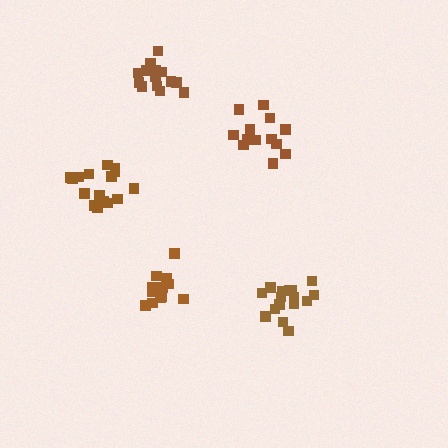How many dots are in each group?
Group 1: 14 dots, Group 2: 16 dots, Group 3: 13 dots, Group 4: 16 dots, Group 5: 13 dots (72 total).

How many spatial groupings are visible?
There are 5 spatial groupings.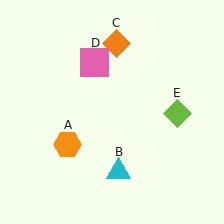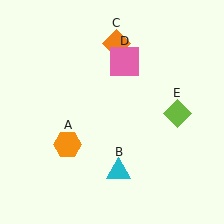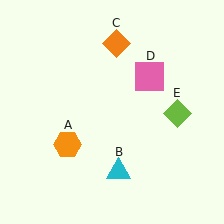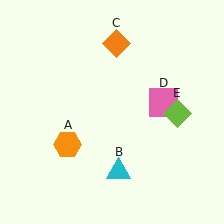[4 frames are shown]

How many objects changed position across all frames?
1 object changed position: pink square (object D).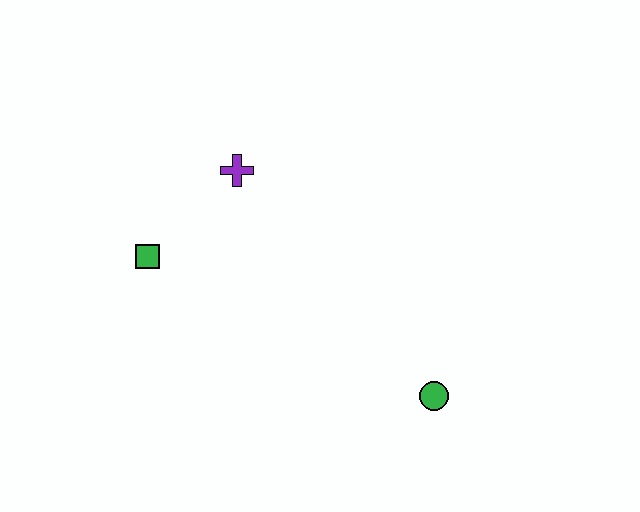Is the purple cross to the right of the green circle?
No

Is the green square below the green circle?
No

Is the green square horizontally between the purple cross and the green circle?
No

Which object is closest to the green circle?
The purple cross is closest to the green circle.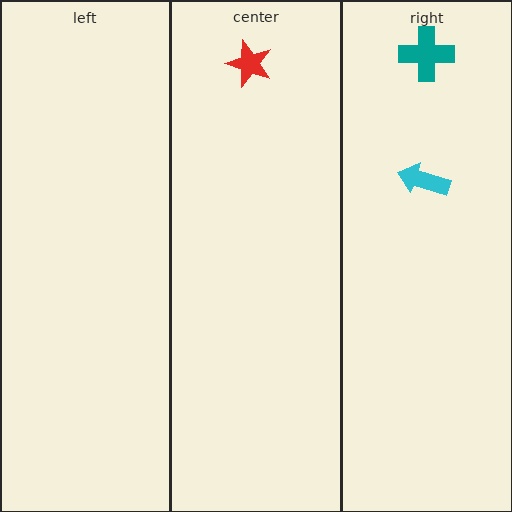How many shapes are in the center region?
1.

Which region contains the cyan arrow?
The right region.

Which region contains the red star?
The center region.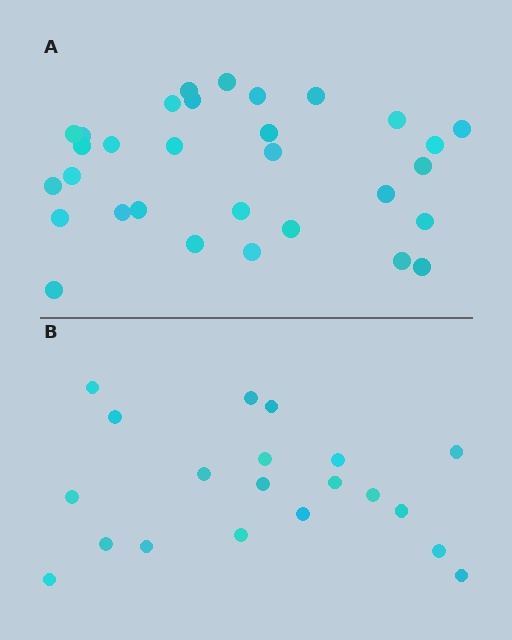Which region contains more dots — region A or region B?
Region A (the top region) has more dots.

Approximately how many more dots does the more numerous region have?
Region A has roughly 12 or so more dots than region B.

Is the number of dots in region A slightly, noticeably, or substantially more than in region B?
Region A has substantially more. The ratio is roughly 1.6 to 1.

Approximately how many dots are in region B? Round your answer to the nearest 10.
About 20 dots.